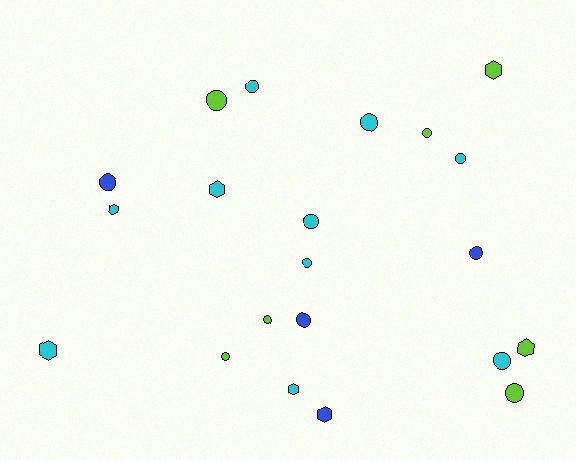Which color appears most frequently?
Cyan, with 10 objects.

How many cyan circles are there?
There are 6 cyan circles.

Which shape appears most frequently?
Circle, with 14 objects.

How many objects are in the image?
There are 21 objects.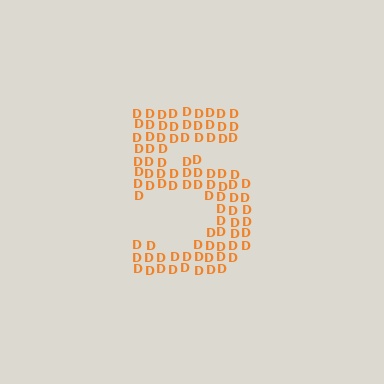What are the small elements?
The small elements are letter D's.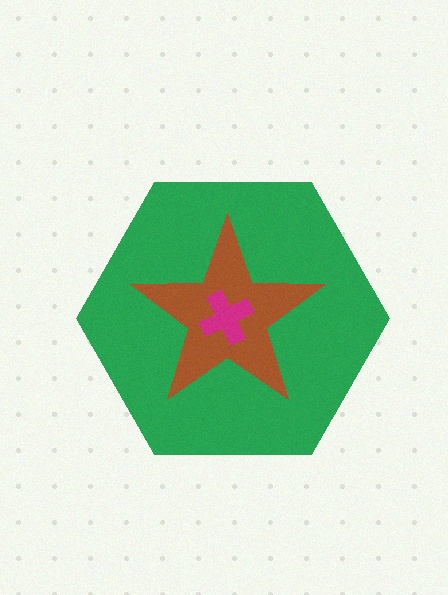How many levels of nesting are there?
3.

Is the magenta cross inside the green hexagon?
Yes.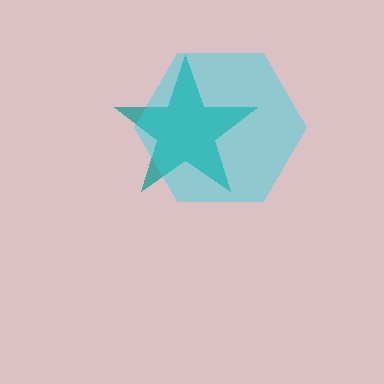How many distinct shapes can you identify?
There are 2 distinct shapes: a teal star, a cyan hexagon.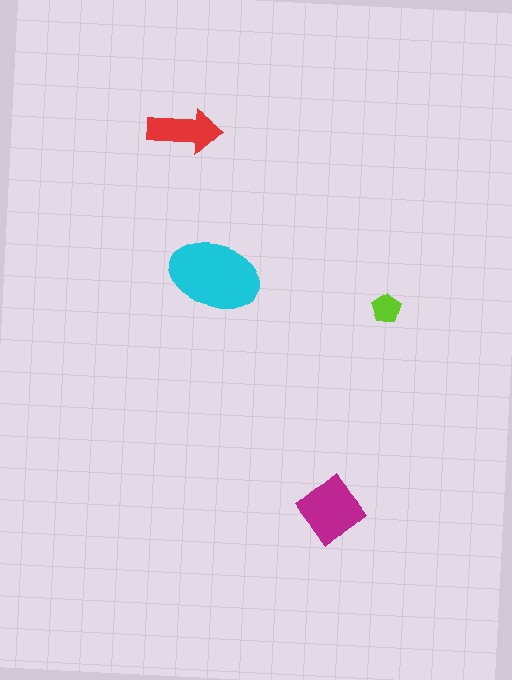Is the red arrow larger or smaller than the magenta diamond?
Smaller.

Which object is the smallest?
The lime pentagon.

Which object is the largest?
The cyan ellipse.